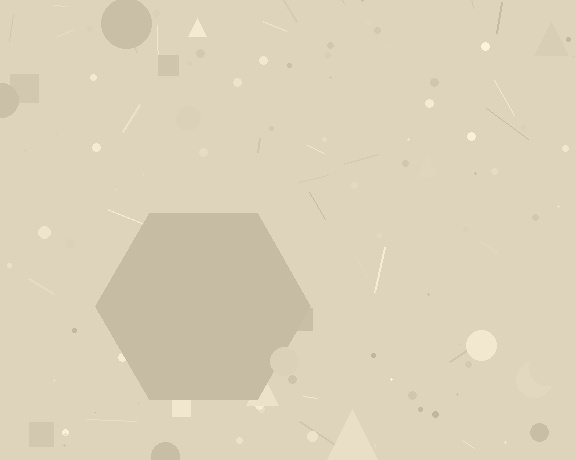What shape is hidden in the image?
A hexagon is hidden in the image.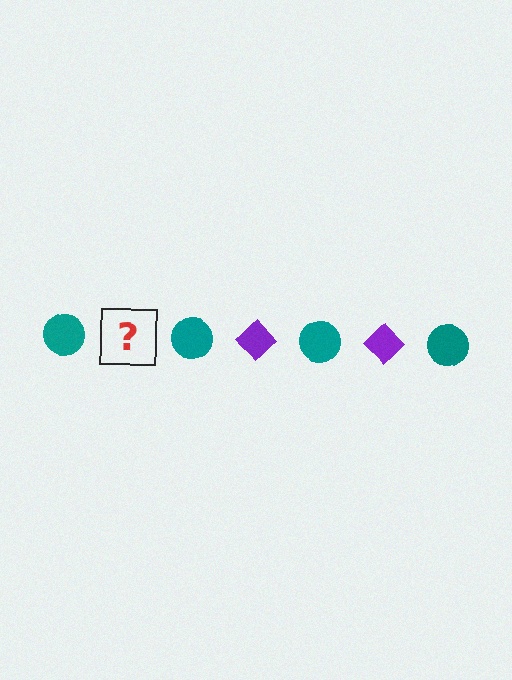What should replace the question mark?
The question mark should be replaced with a purple diamond.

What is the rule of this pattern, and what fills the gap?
The rule is that the pattern alternates between teal circle and purple diamond. The gap should be filled with a purple diamond.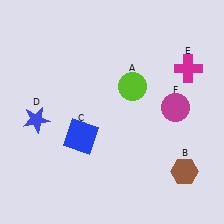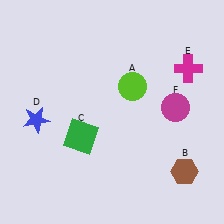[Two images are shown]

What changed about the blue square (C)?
In Image 1, C is blue. In Image 2, it changed to green.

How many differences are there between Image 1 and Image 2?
There is 1 difference between the two images.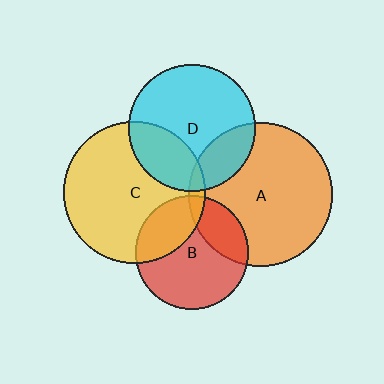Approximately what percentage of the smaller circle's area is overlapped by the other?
Approximately 25%.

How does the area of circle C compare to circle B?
Approximately 1.6 times.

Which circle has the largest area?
Circle A (orange).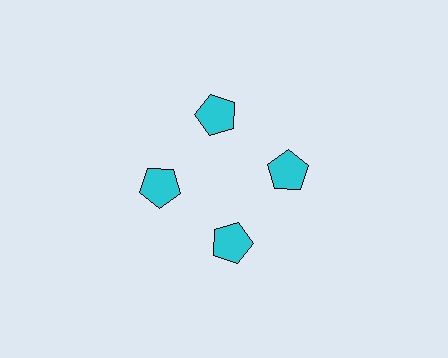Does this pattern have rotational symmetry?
Yes, this pattern has 4-fold rotational symmetry. It looks the same after rotating 90 degrees around the center.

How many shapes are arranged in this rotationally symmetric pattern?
There are 4 shapes, arranged in 4 groups of 1.